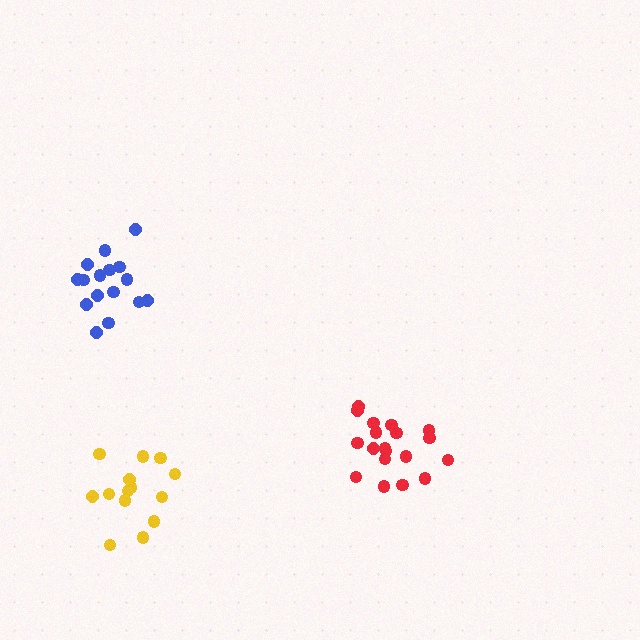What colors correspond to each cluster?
The clusters are colored: red, blue, yellow.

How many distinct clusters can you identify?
There are 3 distinct clusters.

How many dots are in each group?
Group 1: 19 dots, Group 2: 16 dots, Group 3: 14 dots (49 total).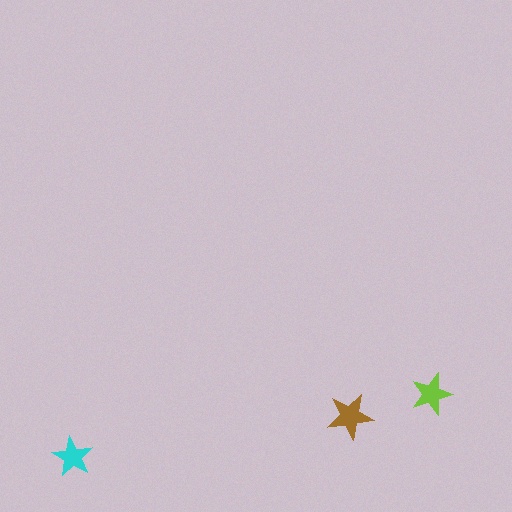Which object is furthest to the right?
The lime star is rightmost.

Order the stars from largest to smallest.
the brown one, the lime one, the cyan one.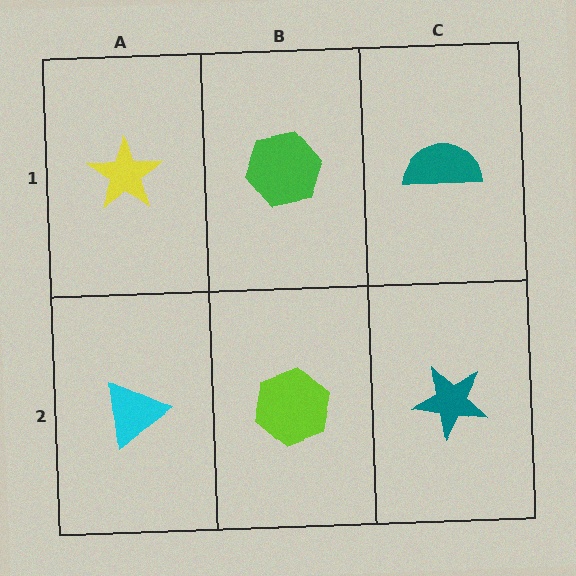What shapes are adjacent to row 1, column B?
A lime hexagon (row 2, column B), a yellow star (row 1, column A), a teal semicircle (row 1, column C).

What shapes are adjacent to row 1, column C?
A teal star (row 2, column C), a green hexagon (row 1, column B).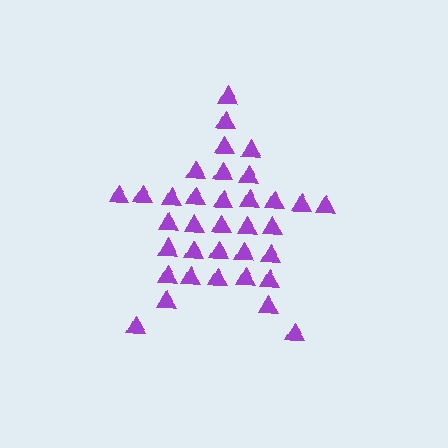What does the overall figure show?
The overall figure shows a star.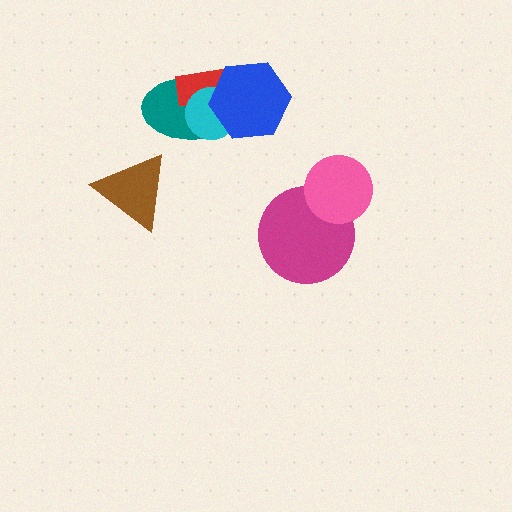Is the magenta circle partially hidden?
Yes, it is partially covered by another shape.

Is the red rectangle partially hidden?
Yes, it is partially covered by another shape.